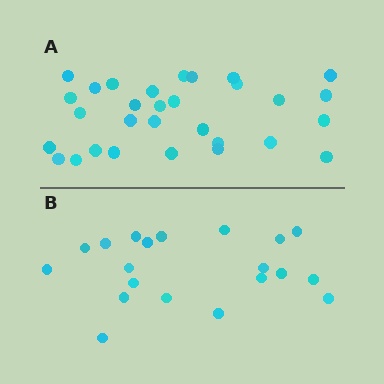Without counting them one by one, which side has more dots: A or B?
Region A (the top region) has more dots.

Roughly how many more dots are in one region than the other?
Region A has roughly 10 or so more dots than region B.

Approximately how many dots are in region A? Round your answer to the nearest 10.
About 30 dots.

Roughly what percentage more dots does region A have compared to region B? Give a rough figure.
About 50% more.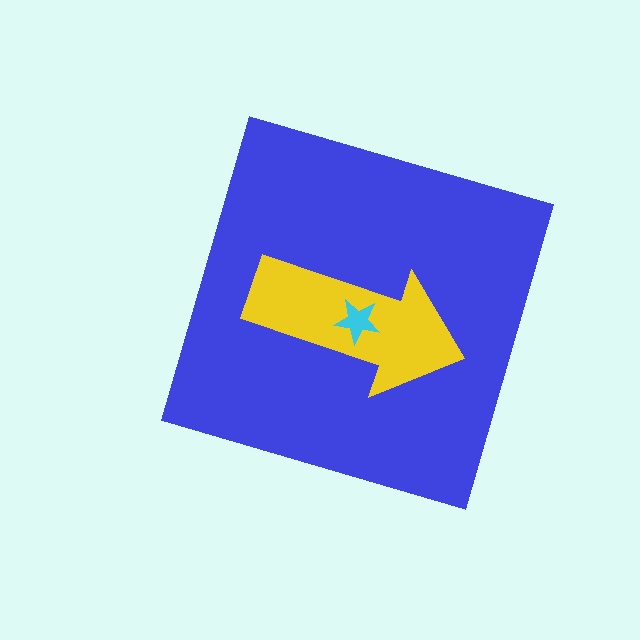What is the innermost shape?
The cyan star.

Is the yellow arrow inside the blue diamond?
Yes.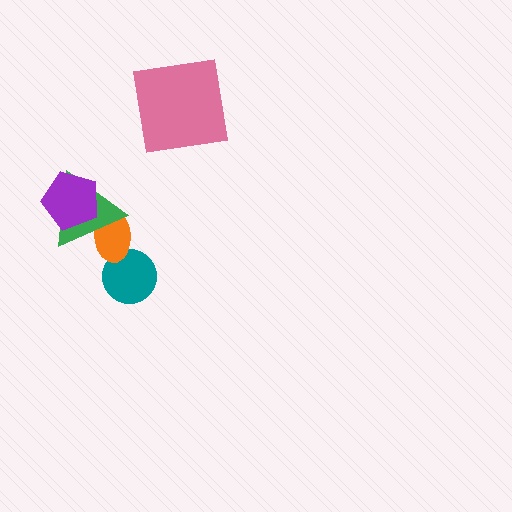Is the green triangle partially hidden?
Yes, it is partially covered by another shape.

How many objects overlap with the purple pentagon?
1 object overlaps with the purple pentagon.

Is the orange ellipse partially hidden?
Yes, it is partially covered by another shape.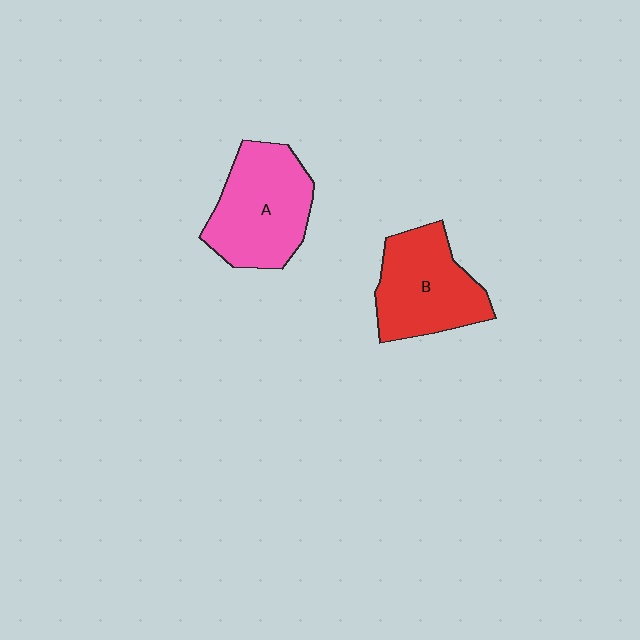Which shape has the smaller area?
Shape B (red).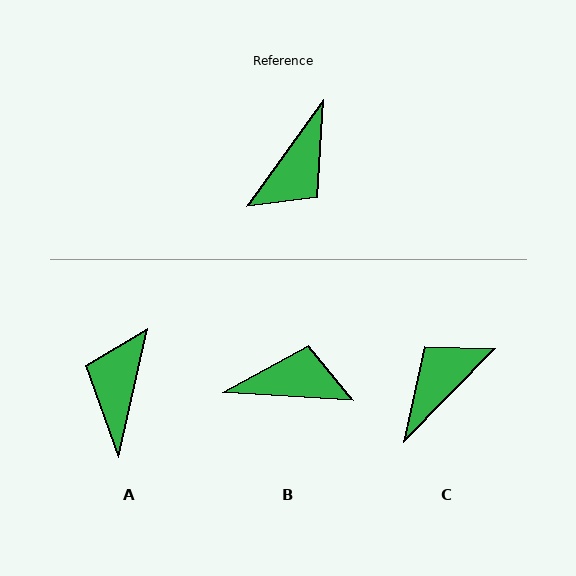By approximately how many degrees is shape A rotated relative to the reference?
Approximately 157 degrees clockwise.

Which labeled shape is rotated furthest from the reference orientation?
C, about 172 degrees away.